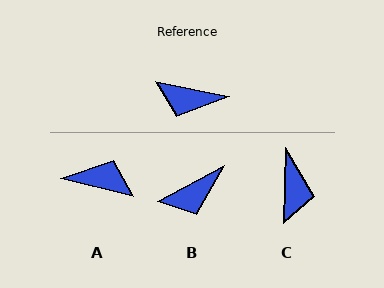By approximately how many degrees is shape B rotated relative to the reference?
Approximately 39 degrees counter-clockwise.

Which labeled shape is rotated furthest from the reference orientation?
A, about 177 degrees away.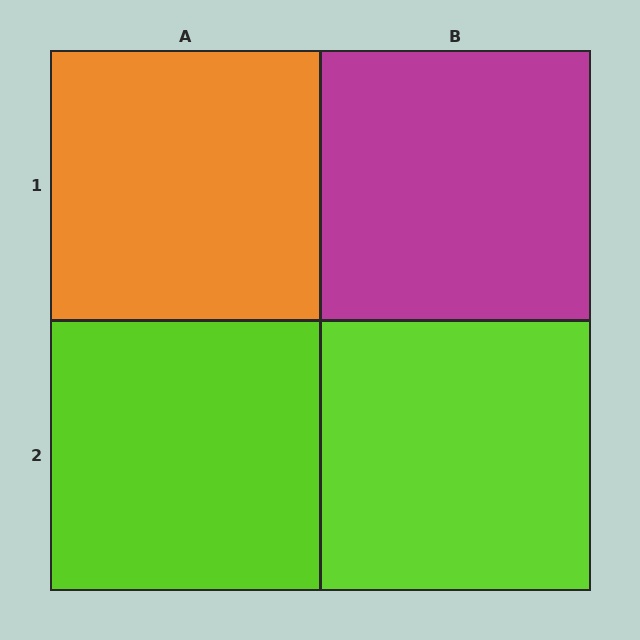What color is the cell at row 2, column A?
Lime.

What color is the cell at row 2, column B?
Lime.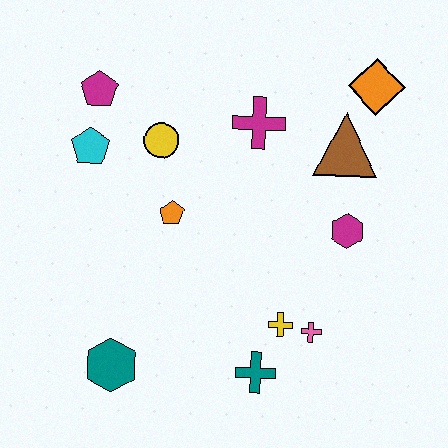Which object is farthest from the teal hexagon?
The orange diamond is farthest from the teal hexagon.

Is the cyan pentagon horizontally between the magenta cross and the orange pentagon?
No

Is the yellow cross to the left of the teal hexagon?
No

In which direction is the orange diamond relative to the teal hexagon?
The orange diamond is above the teal hexagon.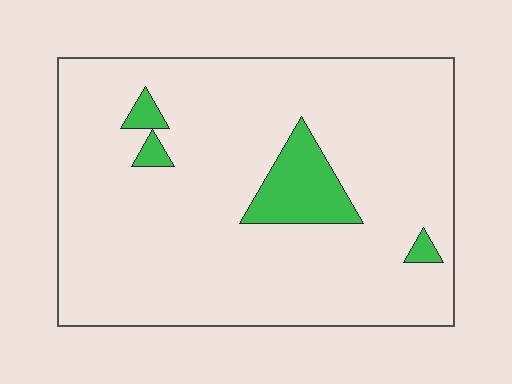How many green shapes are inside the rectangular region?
4.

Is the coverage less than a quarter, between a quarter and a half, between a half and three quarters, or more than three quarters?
Less than a quarter.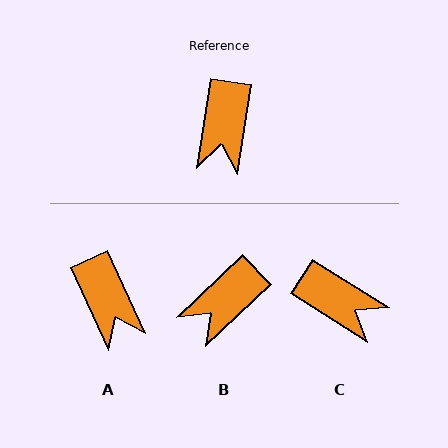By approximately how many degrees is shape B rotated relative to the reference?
Approximately 38 degrees clockwise.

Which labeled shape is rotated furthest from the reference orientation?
C, about 67 degrees away.